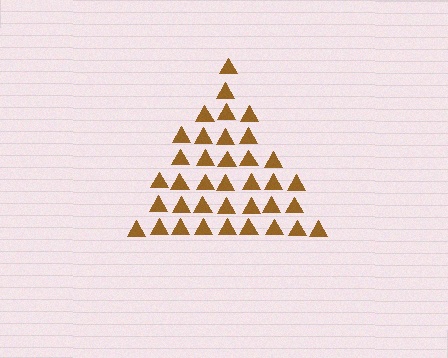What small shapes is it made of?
It is made of small triangles.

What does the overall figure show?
The overall figure shows a triangle.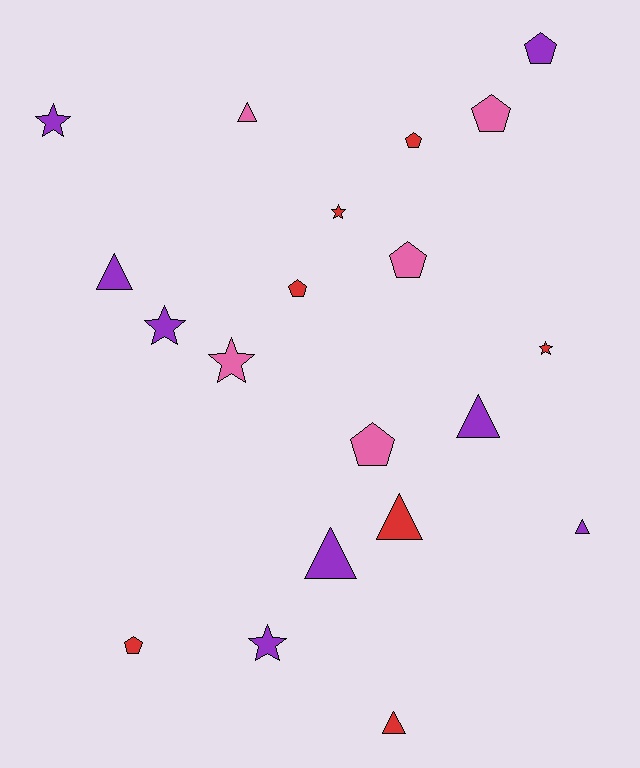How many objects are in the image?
There are 20 objects.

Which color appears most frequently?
Purple, with 8 objects.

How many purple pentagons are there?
There is 1 purple pentagon.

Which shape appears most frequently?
Pentagon, with 7 objects.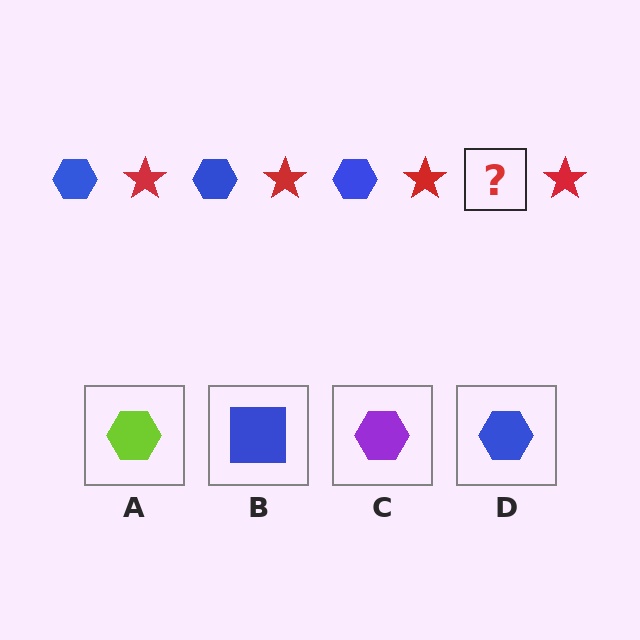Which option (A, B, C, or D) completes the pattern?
D.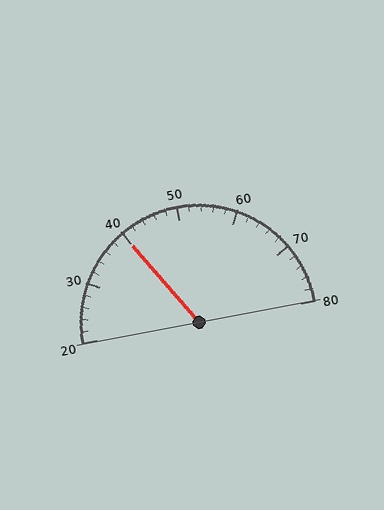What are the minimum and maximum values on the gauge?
The gauge ranges from 20 to 80.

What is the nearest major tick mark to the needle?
The nearest major tick mark is 40.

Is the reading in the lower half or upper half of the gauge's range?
The reading is in the lower half of the range (20 to 80).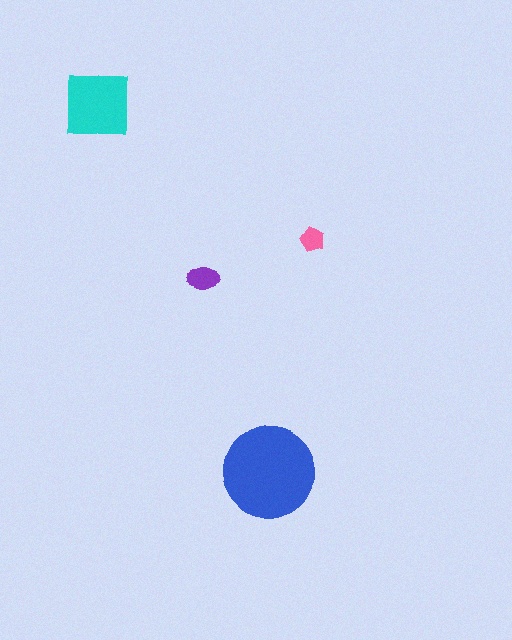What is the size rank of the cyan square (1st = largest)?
2nd.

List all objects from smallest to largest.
The pink pentagon, the purple ellipse, the cyan square, the blue circle.